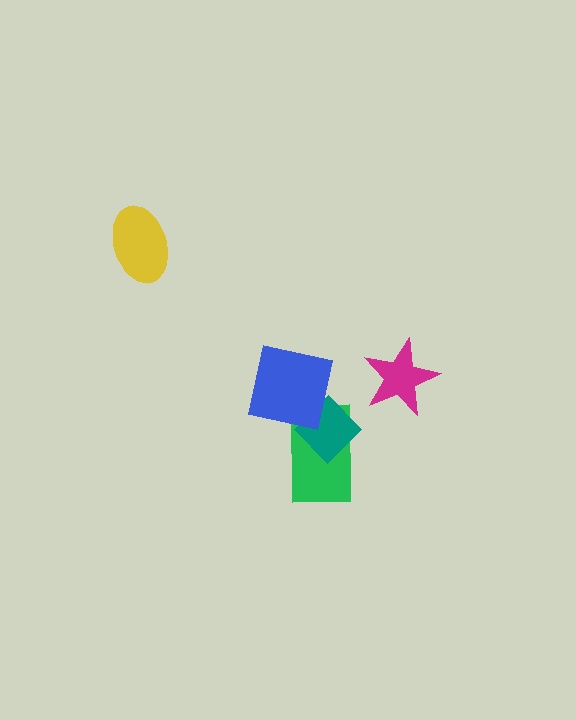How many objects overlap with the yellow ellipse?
0 objects overlap with the yellow ellipse.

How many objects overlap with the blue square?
2 objects overlap with the blue square.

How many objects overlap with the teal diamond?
2 objects overlap with the teal diamond.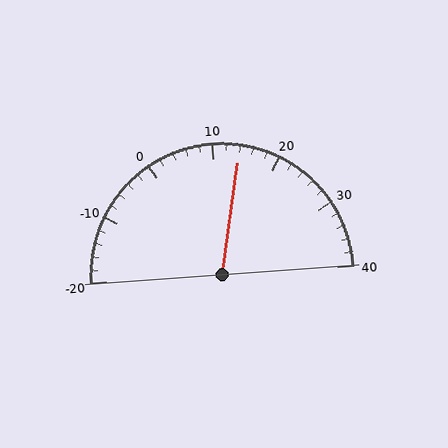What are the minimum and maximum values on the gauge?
The gauge ranges from -20 to 40.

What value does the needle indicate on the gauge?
The needle indicates approximately 14.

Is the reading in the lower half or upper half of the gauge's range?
The reading is in the upper half of the range (-20 to 40).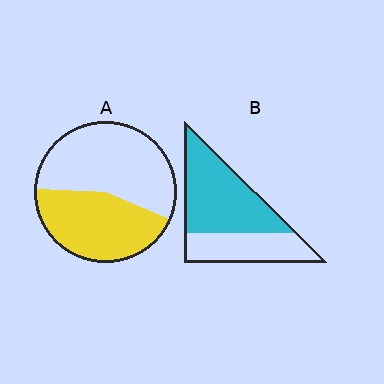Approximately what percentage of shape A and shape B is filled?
A is approximately 45% and B is approximately 60%.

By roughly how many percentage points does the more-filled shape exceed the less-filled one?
By roughly 20 percentage points (B over A).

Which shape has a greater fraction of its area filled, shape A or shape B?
Shape B.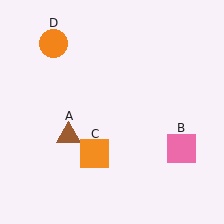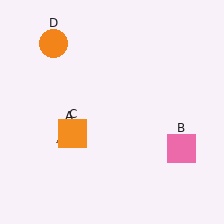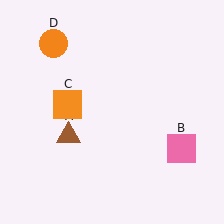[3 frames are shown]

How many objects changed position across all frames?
1 object changed position: orange square (object C).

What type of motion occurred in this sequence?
The orange square (object C) rotated clockwise around the center of the scene.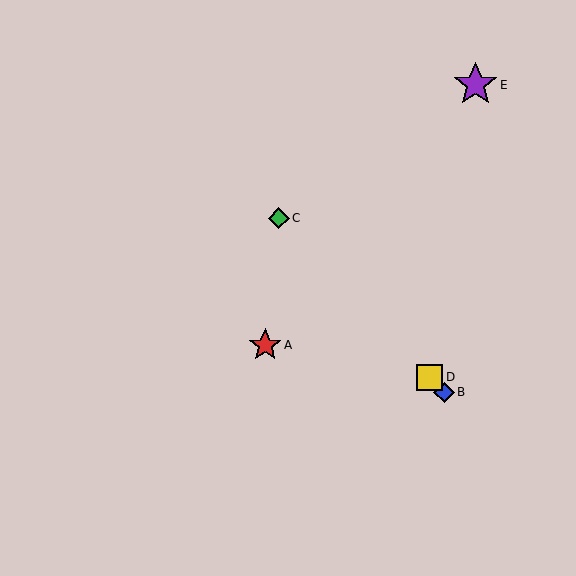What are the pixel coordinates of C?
Object C is at (279, 218).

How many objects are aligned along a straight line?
3 objects (B, C, D) are aligned along a straight line.